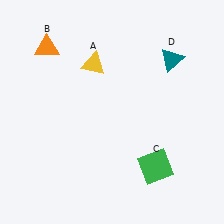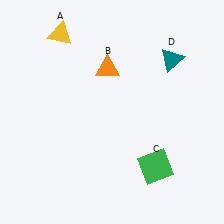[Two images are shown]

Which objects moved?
The objects that moved are: the yellow triangle (A), the orange triangle (B).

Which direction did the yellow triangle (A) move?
The yellow triangle (A) moved left.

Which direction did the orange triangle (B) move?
The orange triangle (B) moved right.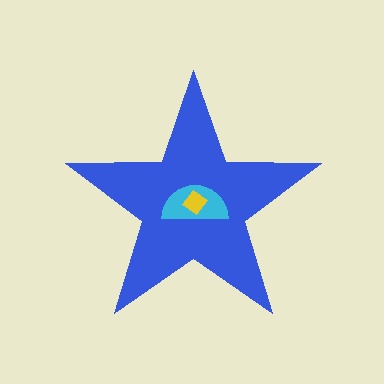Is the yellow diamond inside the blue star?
Yes.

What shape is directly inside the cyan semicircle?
The yellow diamond.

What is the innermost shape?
The yellow diamond.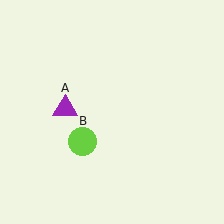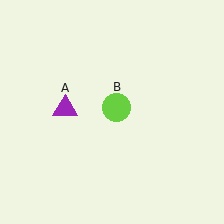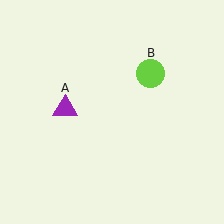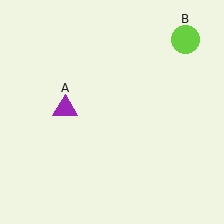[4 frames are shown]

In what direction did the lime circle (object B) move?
The lime circle (object B) moved up and to the right.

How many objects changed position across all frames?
1 object changed position: lime circle (object B).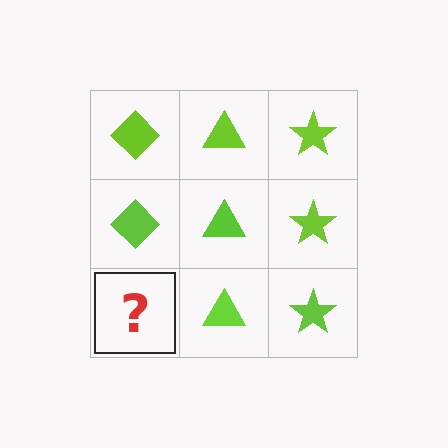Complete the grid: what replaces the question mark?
The question mark should be replaced with a lime diamond.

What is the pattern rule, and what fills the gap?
The rule is that each column has a consistent shape. The gap should be filled with a lime diamond.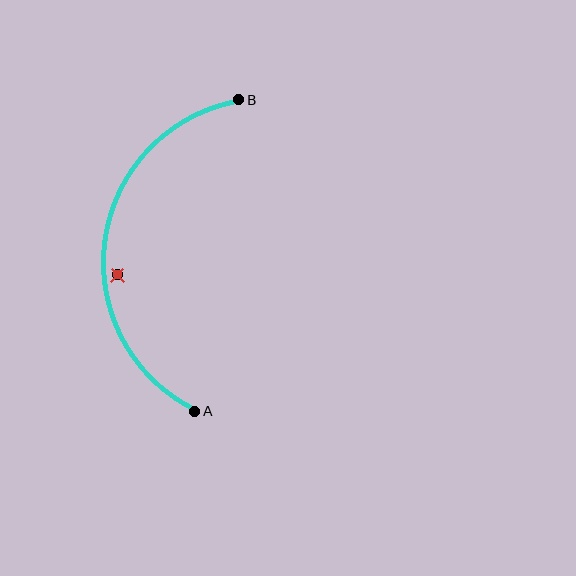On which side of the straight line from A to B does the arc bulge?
The arc bulges to the left of the straight line connecting A and B.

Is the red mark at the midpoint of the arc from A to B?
No — the red mark does not lie on the arc at all. It sits slightly inside the curve.